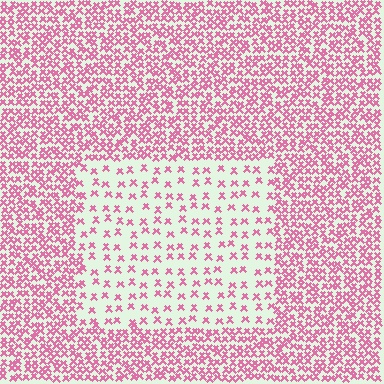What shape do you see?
I see a rectangle.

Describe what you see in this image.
The image contains small pink elements arranged at two different densities. A rectangle-shaped region is visible where the elements are less densely packed than the surrounding area.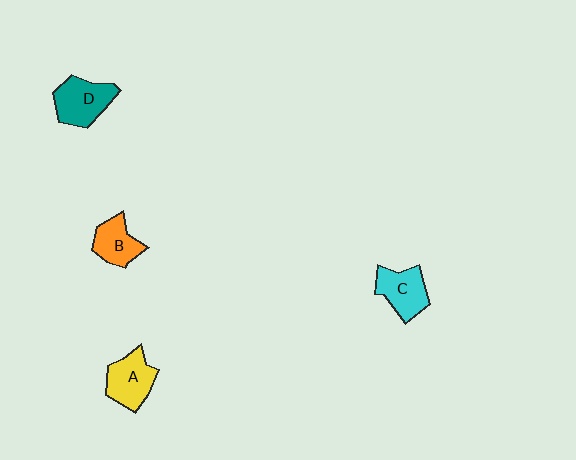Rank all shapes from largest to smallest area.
From largest to smallest: D (teal), A (yellow), C (cyan), B (orange).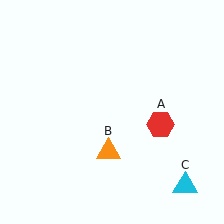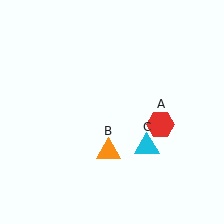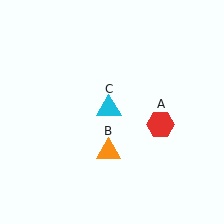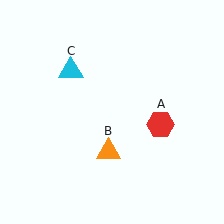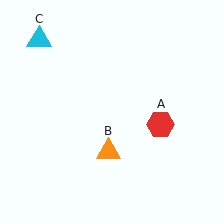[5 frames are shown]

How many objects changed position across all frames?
1 object changed position: cyan triangle (object C).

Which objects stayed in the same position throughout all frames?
Red hexagon (object A) and orange triangle (object B) remained stationary.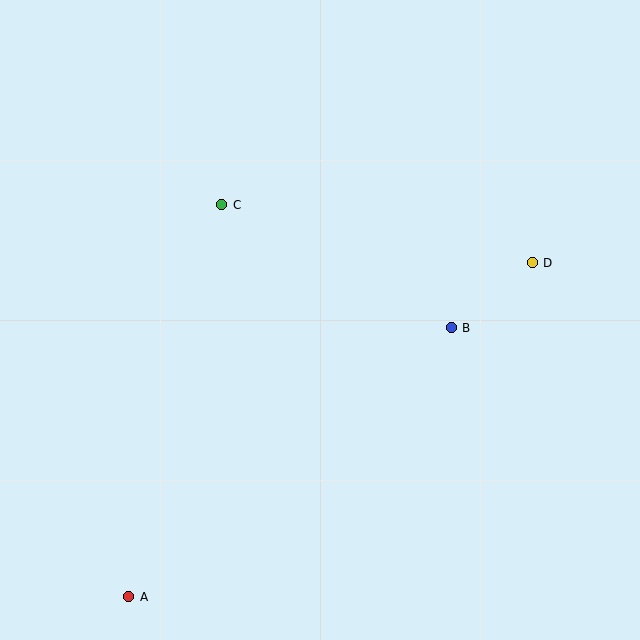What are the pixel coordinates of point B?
Point B is at (451, 328).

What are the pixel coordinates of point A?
Point A is at (129, 597).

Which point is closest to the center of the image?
Point B at (451, 328) is closest to the center.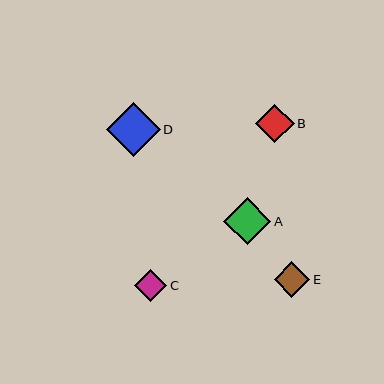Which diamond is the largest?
Diamond D is the largest with a size of approximately 54 pixels.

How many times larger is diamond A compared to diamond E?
Diamond A is approximately 1.3 times the size of diamond E.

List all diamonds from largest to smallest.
From largest to smallest: D, A, B, E, C.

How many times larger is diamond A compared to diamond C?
Diamond A is approximately 1.5 times the size of diamond C.